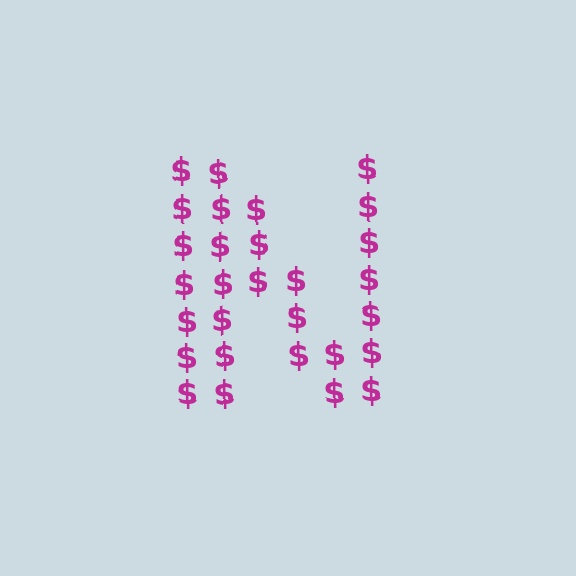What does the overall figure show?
The overall figure shows the letter N.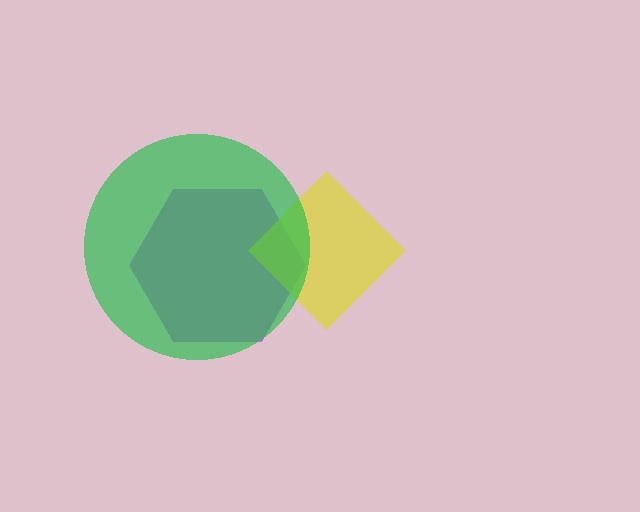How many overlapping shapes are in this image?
There are 3 overlapping shapes in the image.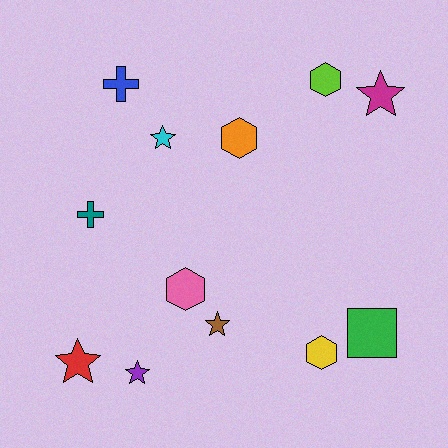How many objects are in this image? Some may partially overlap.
There are 12 objects.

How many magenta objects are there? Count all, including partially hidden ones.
There is 1 magenta object.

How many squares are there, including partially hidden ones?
There is 1 square.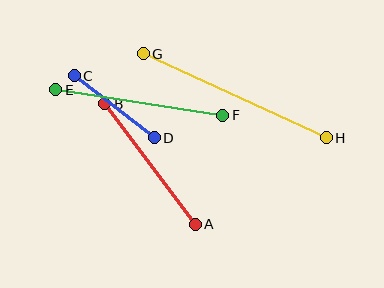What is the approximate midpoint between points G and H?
The midpoint is at approximately (235, 96) pixels.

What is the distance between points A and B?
The distance is approximately 151 pixels.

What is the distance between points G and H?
The distance is approximately 201 pixels.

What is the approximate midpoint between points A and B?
The midpoint is at approximately (150, 164) pixels.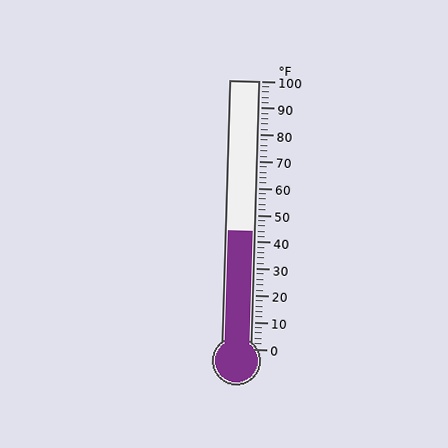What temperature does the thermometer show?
The thermometer shows approximately 44°F.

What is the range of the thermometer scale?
The thermometer scale ranges from 0°F to 100°F.